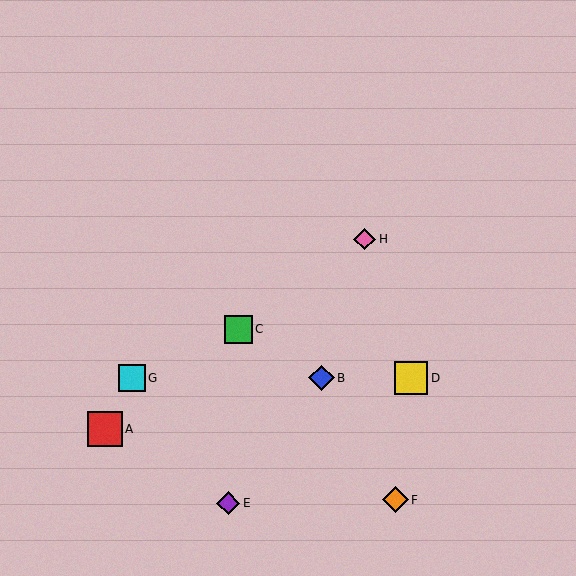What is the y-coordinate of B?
Object B is at y≈378.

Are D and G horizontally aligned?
Yes, both are at y≈378.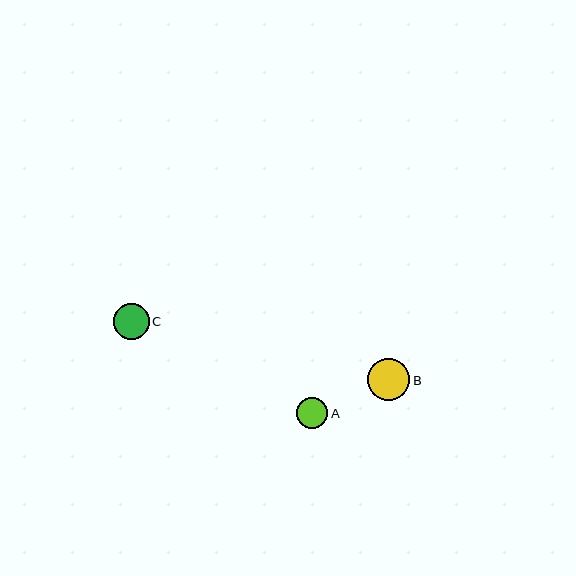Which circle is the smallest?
Circle A is the smallest with a size of approximately 31 pixels.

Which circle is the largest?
Circle B is the largest with a size of approximately 43 pixels.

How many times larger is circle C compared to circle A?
Circle C is approximately 1.1 times the size of circle A.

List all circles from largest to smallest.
From largest to smallest: B, C, A.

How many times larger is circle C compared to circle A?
Circle C is approximately 1.1 times the size of circle A.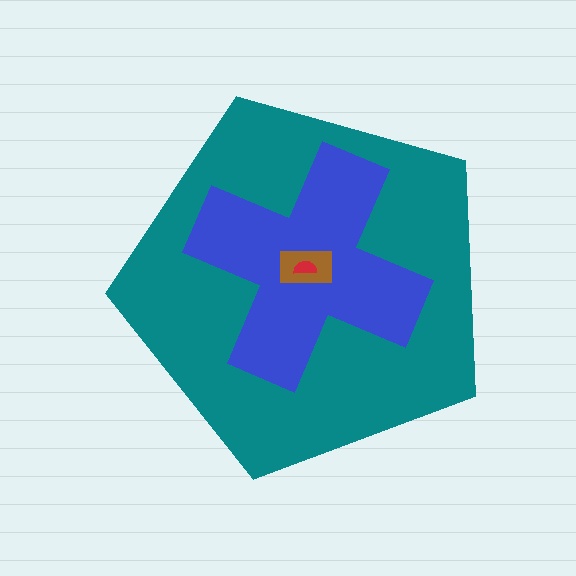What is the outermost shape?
The teal pentagon.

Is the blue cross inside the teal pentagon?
Yes.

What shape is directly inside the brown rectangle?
The red semicircle.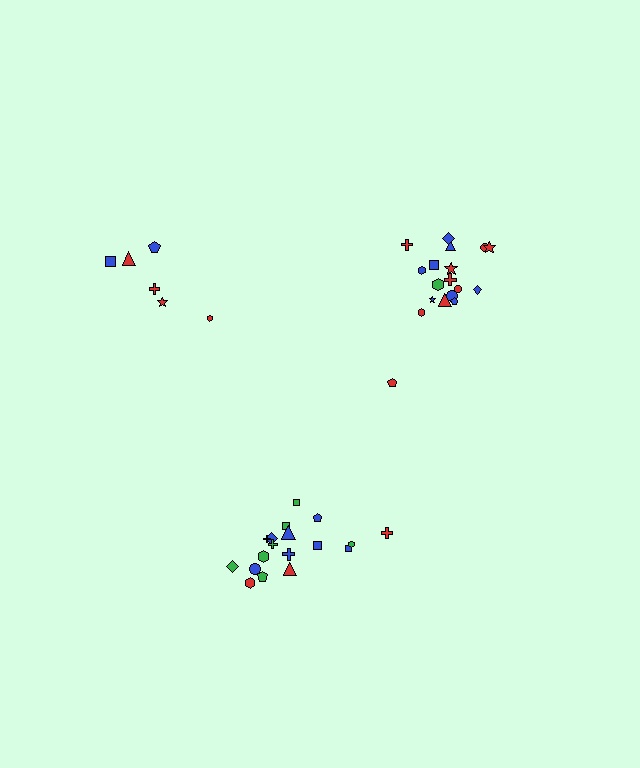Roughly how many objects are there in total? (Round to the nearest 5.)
Roughly 40 objects in total.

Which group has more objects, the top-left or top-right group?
The top-right group.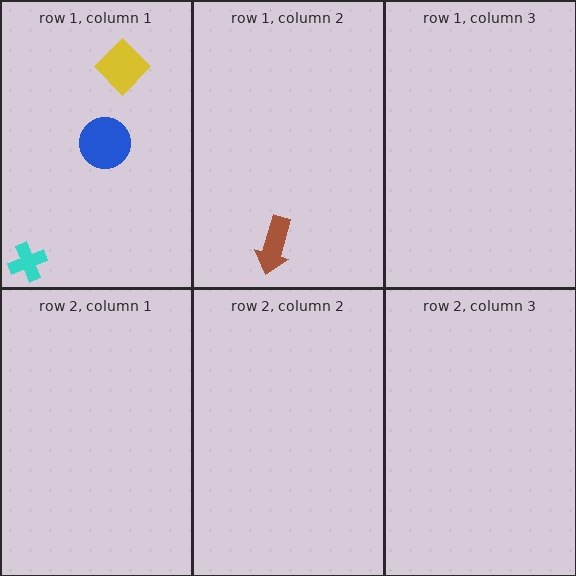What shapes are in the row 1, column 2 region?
The brown arrow.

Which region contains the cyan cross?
The row 1, column 1 region.